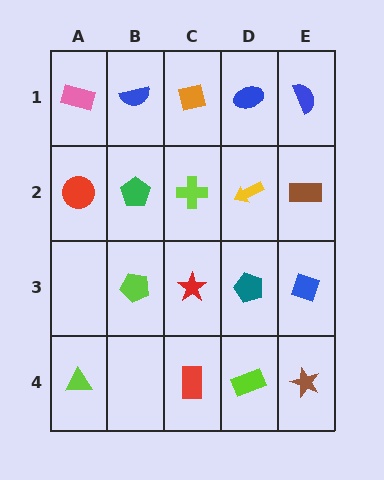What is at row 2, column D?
A yellow arrow.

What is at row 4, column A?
A lime triangle.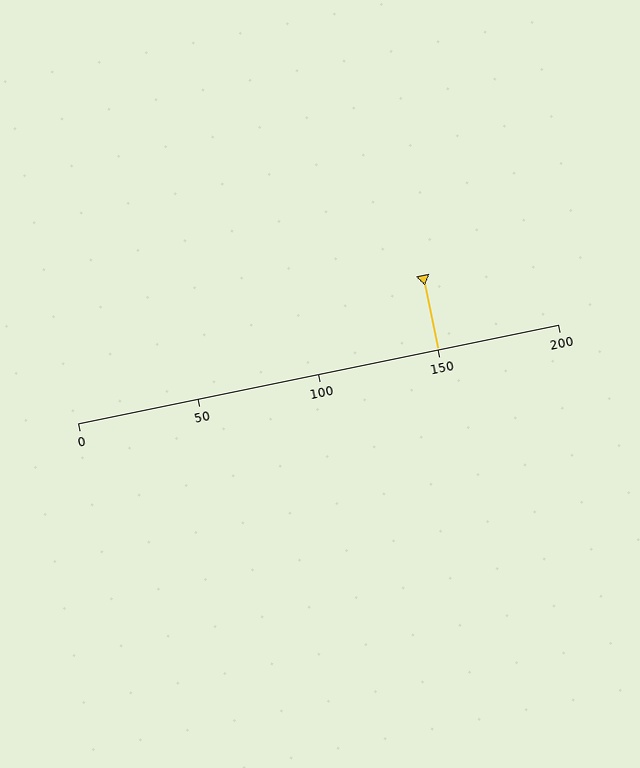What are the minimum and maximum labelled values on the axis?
The axis runs from 0 to 200.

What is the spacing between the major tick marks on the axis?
The major ticks are spaced 50 apart.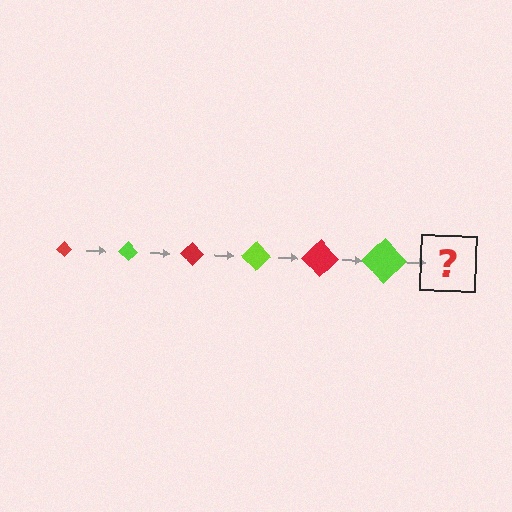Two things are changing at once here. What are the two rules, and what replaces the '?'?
The two rules are that the diamond grows larger each step and the color cycles through red and lime. The '?' should be a red diamond, larger than the previous one.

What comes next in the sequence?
The next element should be a red diamond, larger than the previous one.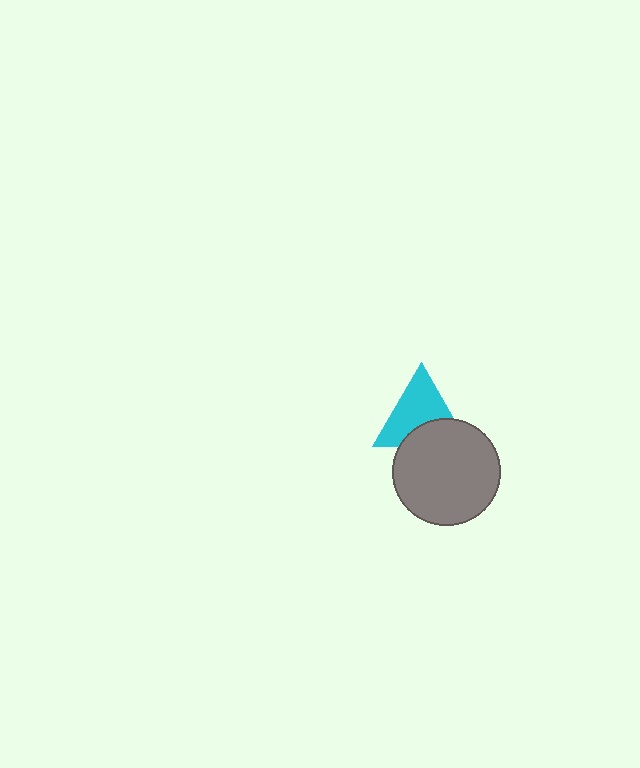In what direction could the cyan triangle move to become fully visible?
The cyan triangle could move up. That would shift it out from behind the gray circle entirely.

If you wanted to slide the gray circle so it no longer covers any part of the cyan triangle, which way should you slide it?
Slide it down — that is the most direct way to separate the two shapes.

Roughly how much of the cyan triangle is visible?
Most of it is visible (roughly 65%).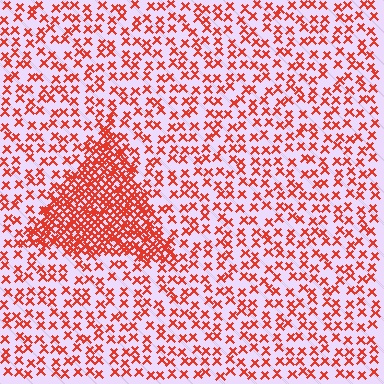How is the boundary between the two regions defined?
The boundary is defined by a change in element density (approximately 2.8x ratio). All elements are the same color, size, and shape.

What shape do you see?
I see a triangle.